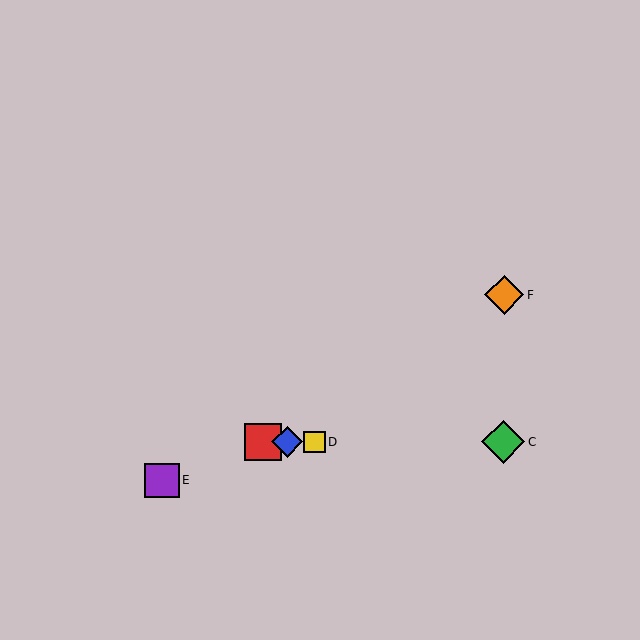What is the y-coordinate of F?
Object F is at y≈295.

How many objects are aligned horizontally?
4 objects (A, B, C, D) are aligned horizontally.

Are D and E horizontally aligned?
No, D is at y≈442 and E is at y≈480.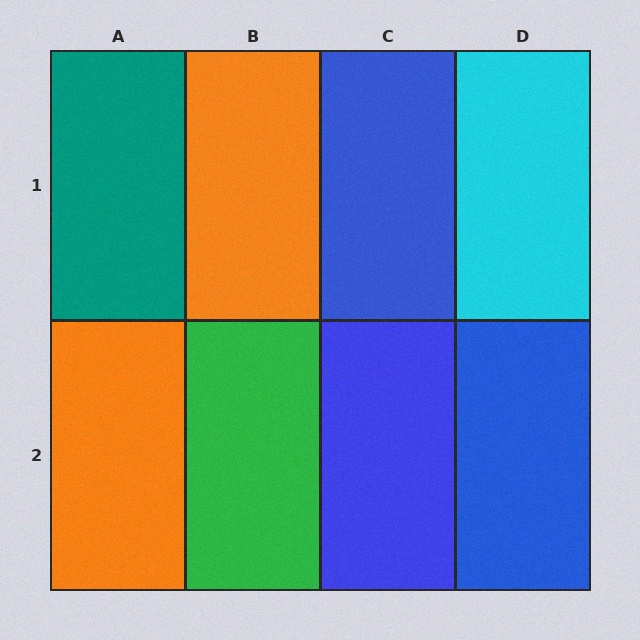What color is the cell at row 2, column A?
Orange.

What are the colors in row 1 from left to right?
Teal, orange, blue, cyan.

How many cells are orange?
2 cells are orange.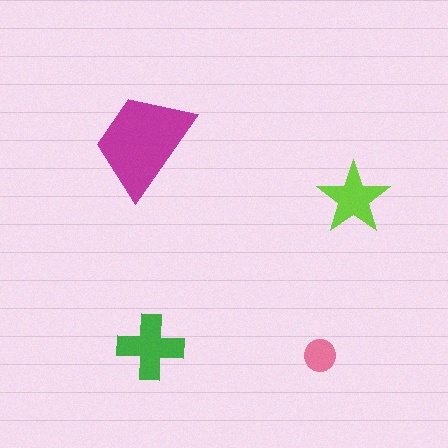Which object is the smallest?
The pink circle.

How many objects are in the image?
There are 4 objects in the image.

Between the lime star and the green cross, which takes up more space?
The green cross.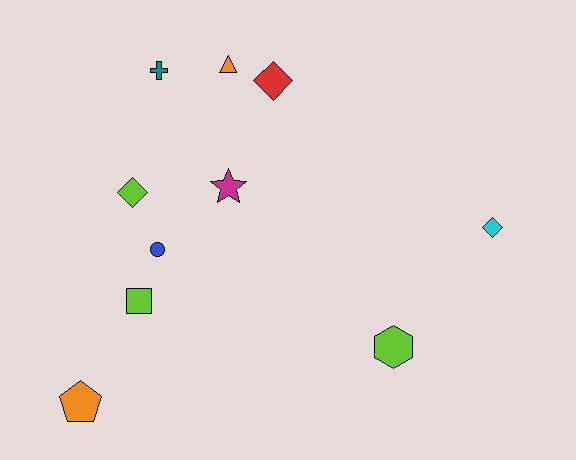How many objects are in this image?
There are 10 objects.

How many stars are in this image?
There is 1 star.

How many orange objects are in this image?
There are 2 orange objects.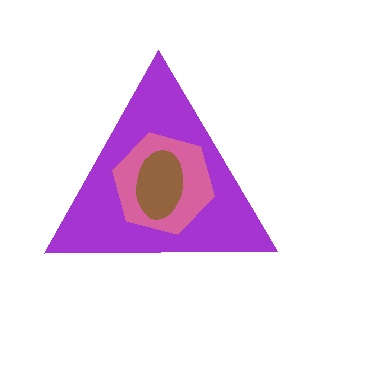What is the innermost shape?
The brown ellipse.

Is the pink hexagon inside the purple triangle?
Yes.